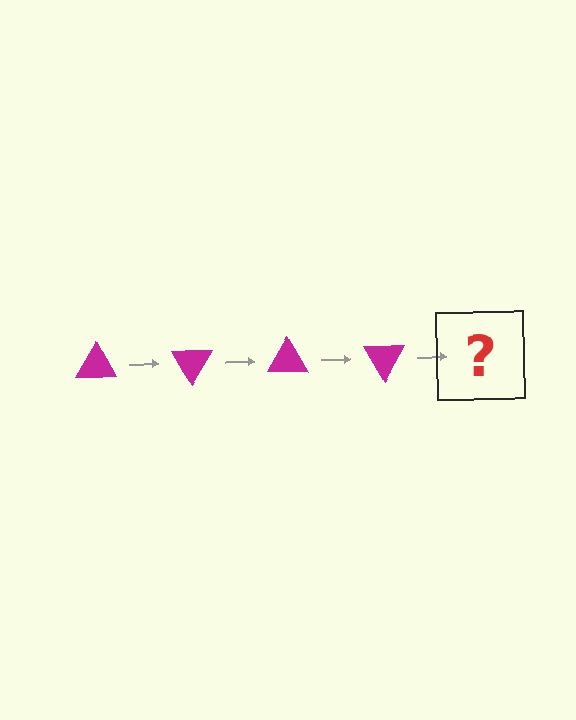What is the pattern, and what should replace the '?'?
The pattern is that the triangle rotates 60 degrees each step. The '?' should be a magenta triangle rotated 240 degrees.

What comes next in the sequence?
The next element should be a magenta triangle rotated 240 degrees.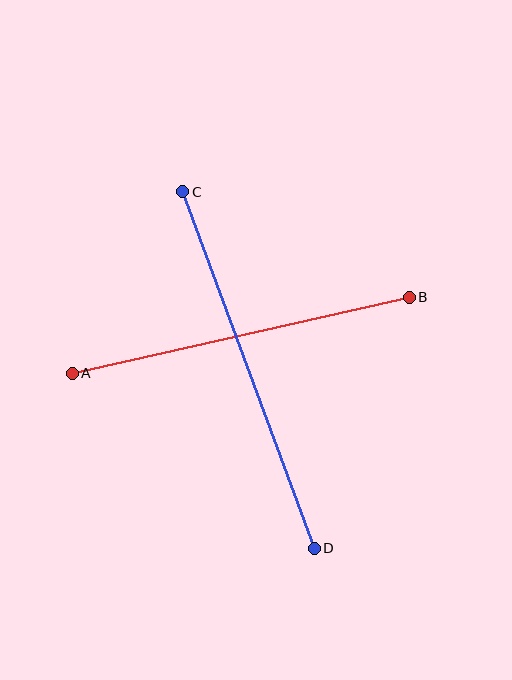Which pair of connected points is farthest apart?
Points C and D are farthest apart.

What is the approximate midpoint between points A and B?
The midpoint is at approximately (241, 335) pixels.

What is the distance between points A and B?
The distance is approximately 345 pixels.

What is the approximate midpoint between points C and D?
The midpoint is at approximately (249, 370) pixels.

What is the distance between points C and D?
The distance is approximately 380 pixels.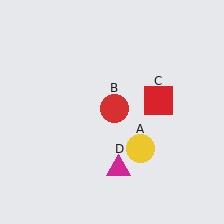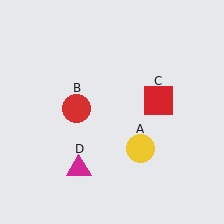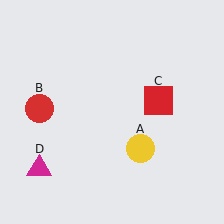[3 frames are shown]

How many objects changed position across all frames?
2 objects changed position: red circle (object B), magenta triangle (object D).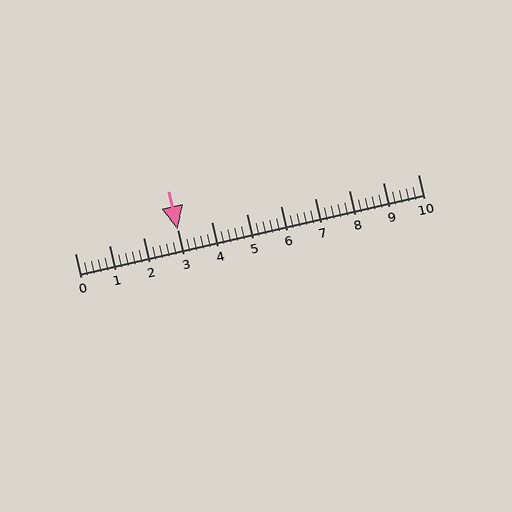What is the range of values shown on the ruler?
The ruler shows values from 0 to 10.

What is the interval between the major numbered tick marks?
The major tick marks are spaced 1 units apart.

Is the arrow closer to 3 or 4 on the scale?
The arrow is closer to 3.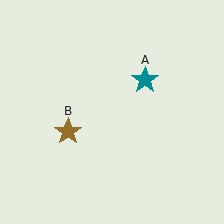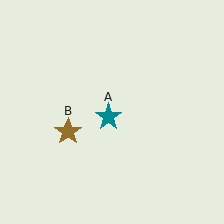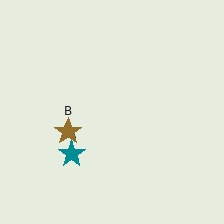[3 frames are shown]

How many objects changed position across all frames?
1 object changed position: teal star (object A).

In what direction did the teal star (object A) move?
The teal star (object A) moved down and to the left.